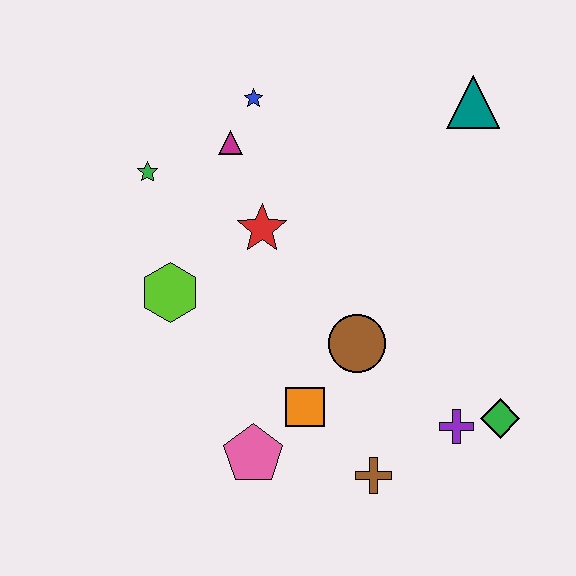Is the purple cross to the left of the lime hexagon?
No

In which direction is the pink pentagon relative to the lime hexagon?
The pink pentagon is below the lime hexagon.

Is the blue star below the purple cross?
No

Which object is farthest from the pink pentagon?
The teal triangle is farthest from the pink pentagon.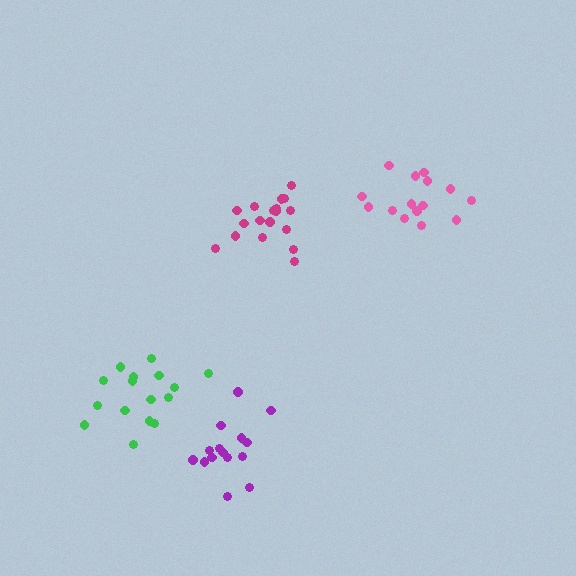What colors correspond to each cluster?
The clusters are colored: magenta, green, pink, purple.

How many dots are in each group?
Group 1: 18 dots, Group 2: 16 dots, Group 3: 15 dots, Group 4: 15 dots (64 total).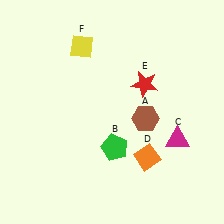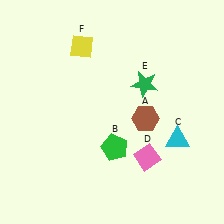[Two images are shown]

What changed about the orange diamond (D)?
In Image 1, D is orange. In Image 2, it changed to pink.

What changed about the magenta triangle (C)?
In Image 1, C is magenta. In Image 2, it changed to cyan.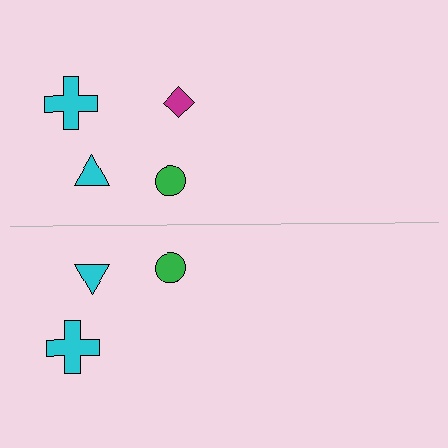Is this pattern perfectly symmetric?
No, the pattern is not perfectly symmetric. A magenta diamond is missing from the bottom side.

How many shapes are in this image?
There are 7 shapes in this image.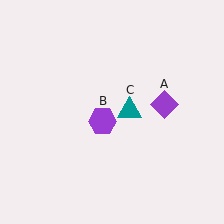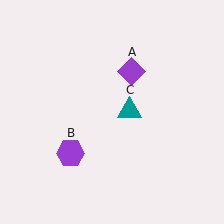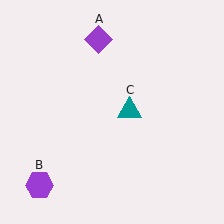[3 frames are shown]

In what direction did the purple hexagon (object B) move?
The purple hexagon (object B) moved down and to the left.